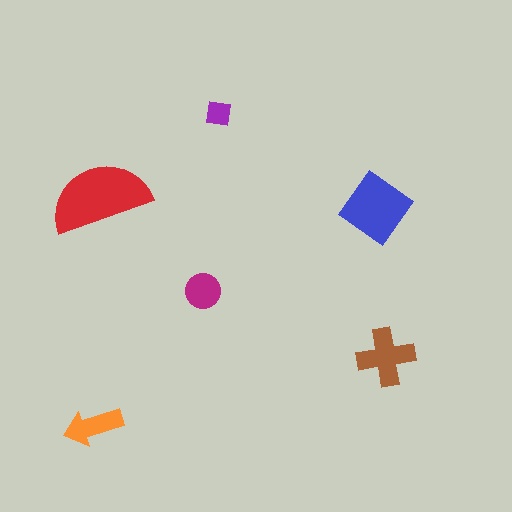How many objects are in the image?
There are 6 objects in the image.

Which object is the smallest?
The purple square.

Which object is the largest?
The red semicircle.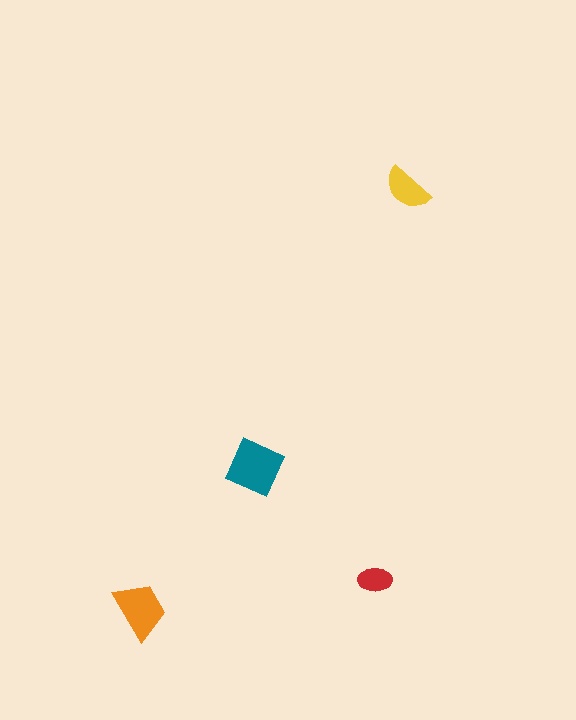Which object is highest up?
The yellow semicircle is topmost.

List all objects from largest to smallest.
The teal square, the orange trapezoid, the yellow semicircle, the red ellipse.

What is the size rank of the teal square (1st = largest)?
1st.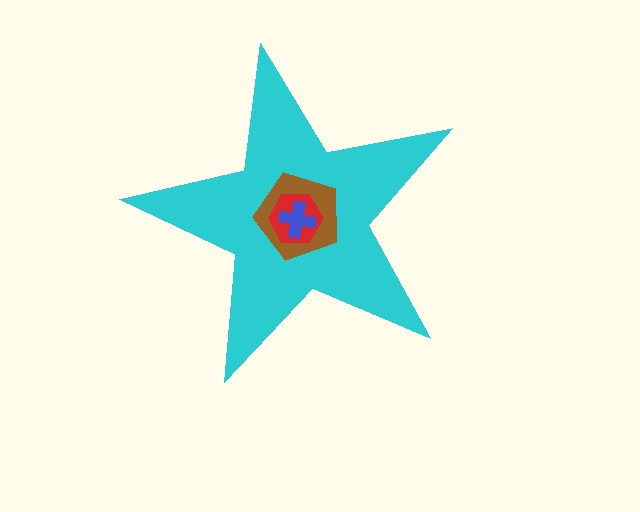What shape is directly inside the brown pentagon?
The red hexagon.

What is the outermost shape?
The cyan star.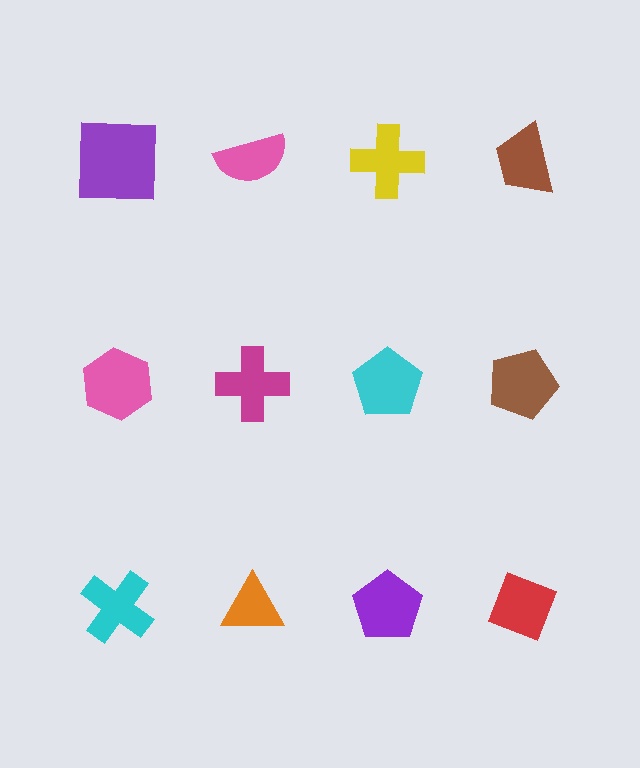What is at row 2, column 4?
A brown pentagon.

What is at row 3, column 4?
A red diamond.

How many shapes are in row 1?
4 shapes.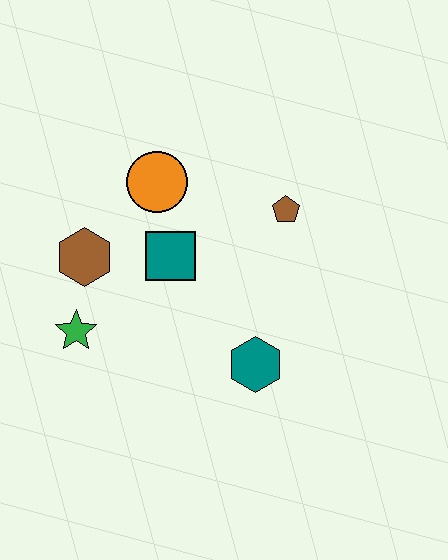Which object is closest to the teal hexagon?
The teal square is closest to the teal hexagon.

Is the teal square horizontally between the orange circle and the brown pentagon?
Yes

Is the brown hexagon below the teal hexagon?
No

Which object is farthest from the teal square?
The teal hexagon is farthest from the teal square.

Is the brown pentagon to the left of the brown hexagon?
No